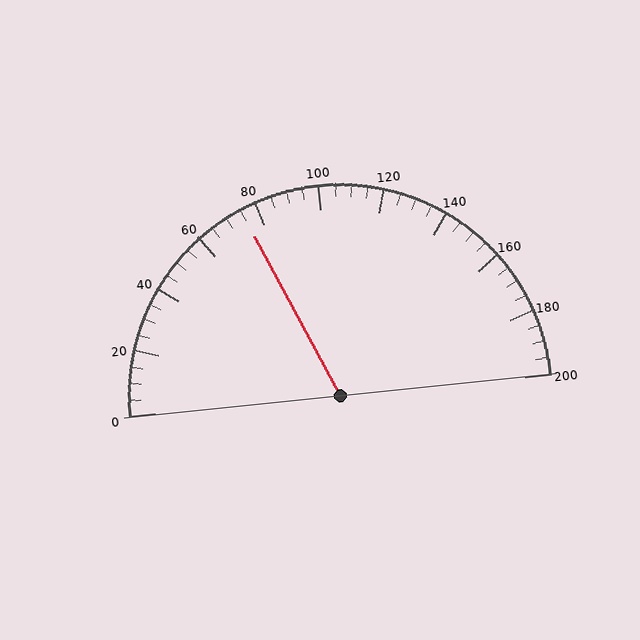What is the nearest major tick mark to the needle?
The nearest major tick mark is 80.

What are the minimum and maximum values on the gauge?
The gauge ranges from 0 to 200.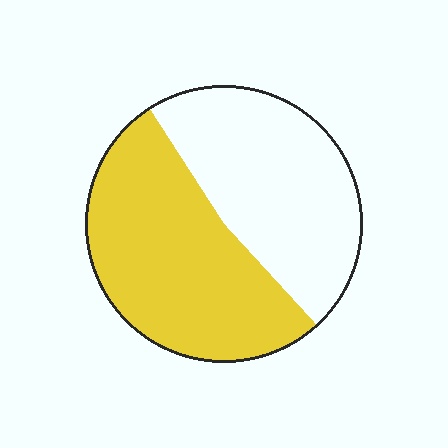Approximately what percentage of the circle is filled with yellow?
Approximately 55%.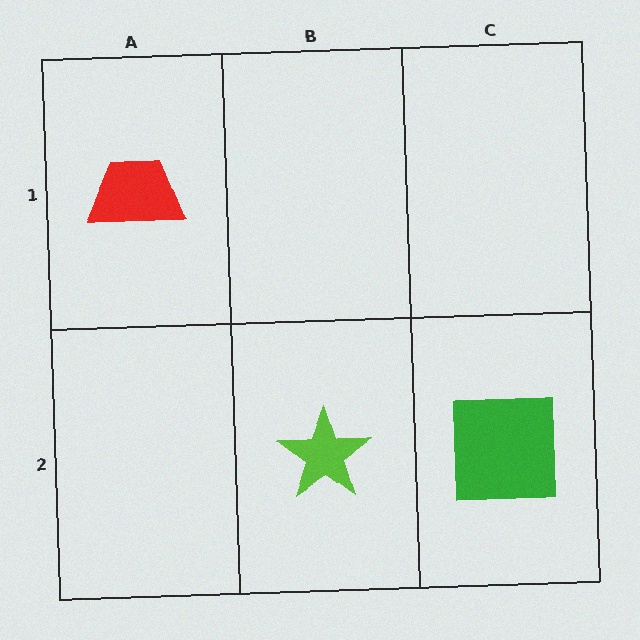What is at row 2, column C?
A green square.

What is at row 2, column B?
A lime star.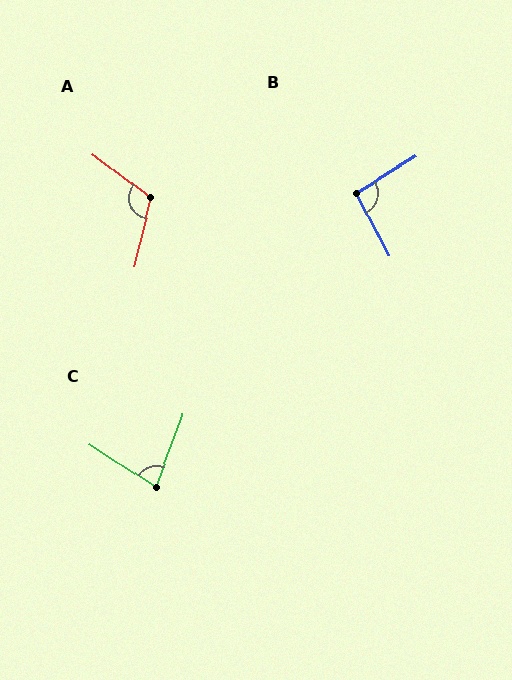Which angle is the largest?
A, at approximately 114 degrees.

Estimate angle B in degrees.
Approximately 95 degrees.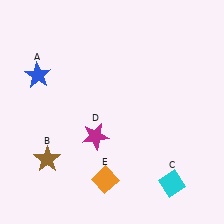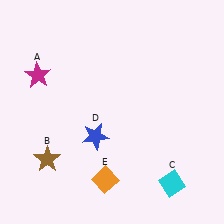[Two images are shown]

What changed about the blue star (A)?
In Image 1, A is blue. In Image 2, it changed to magenta.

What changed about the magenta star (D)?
In Image 1, D is magenta. In Image 2, it changed to blue.